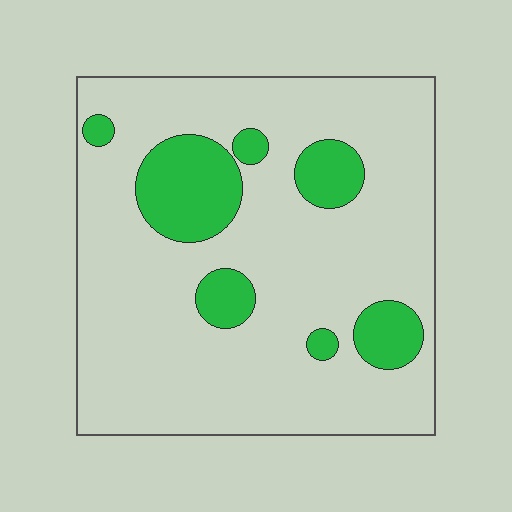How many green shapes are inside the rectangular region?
7.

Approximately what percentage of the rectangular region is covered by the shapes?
Approximately 20%.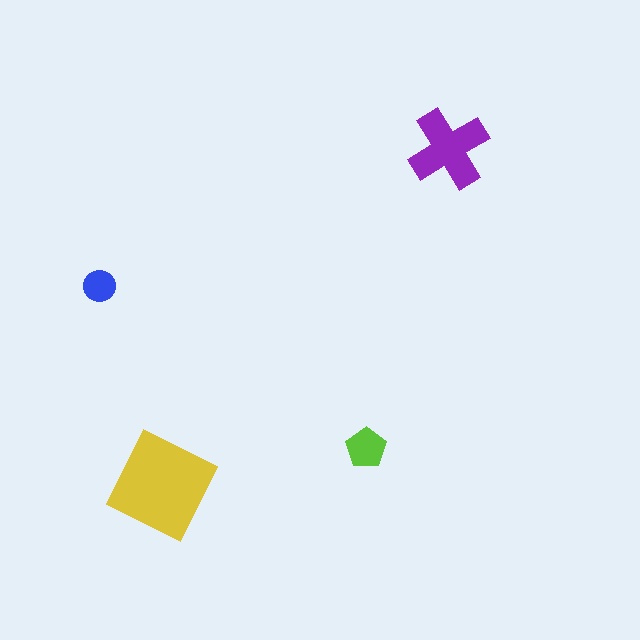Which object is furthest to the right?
The purple cross is rightmost.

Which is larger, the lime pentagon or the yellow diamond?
The yellow diamond.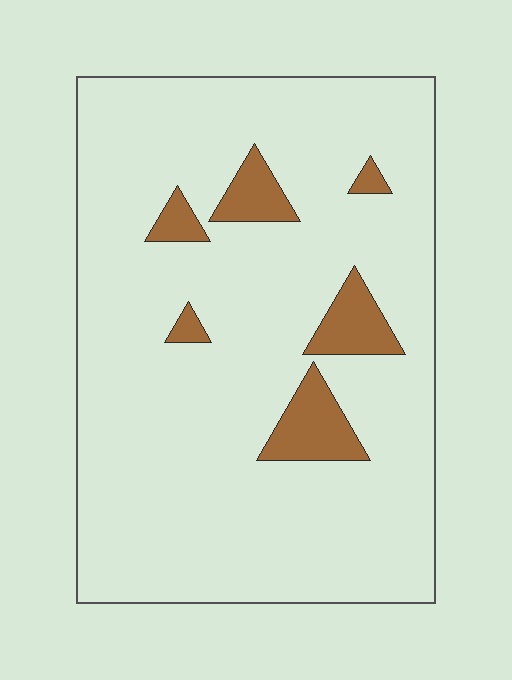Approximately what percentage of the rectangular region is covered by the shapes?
Approximately 10%.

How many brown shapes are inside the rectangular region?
6.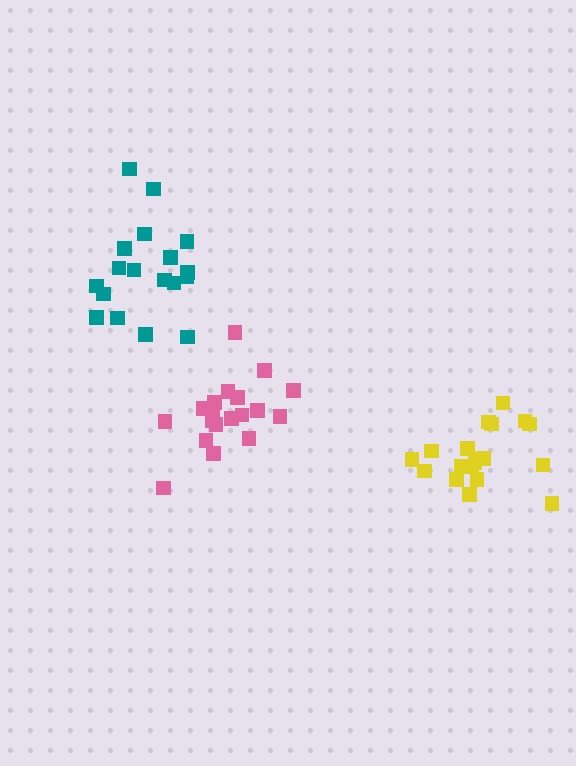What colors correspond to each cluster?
The clusters are colored: yellow, pink, teal.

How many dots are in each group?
Group 1: 19 dots, Group 2: 19 dots, Group 3: 18 dots (56 total).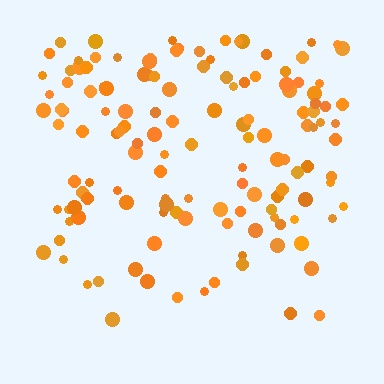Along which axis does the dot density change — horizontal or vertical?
Vertical.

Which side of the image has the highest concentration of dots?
The top.